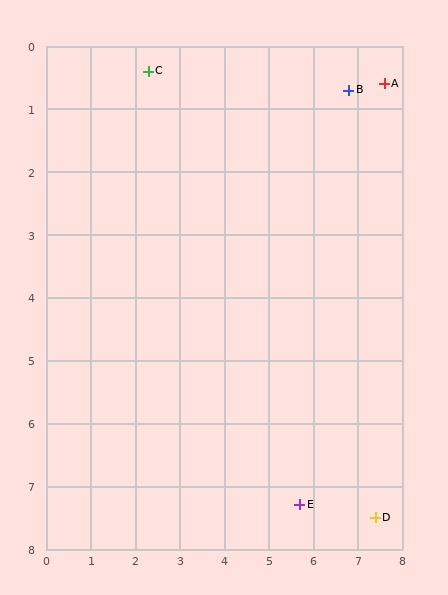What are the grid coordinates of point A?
Point A is at approximately (7.6, 0.6).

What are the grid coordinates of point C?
Point C is at approximately (2.3, 0.4).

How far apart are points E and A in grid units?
Points E and A are about 7.0 grid units apart.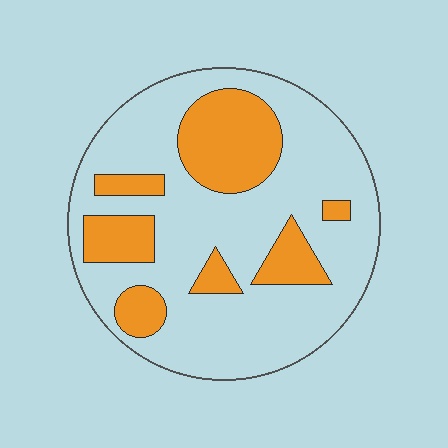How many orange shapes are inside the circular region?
7.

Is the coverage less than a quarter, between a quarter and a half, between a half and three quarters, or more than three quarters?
Between a quarter and a half.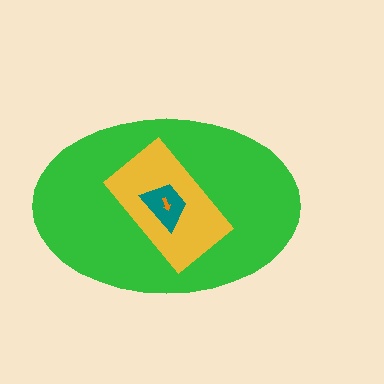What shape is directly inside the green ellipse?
The yellow rectangle.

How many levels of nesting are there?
4.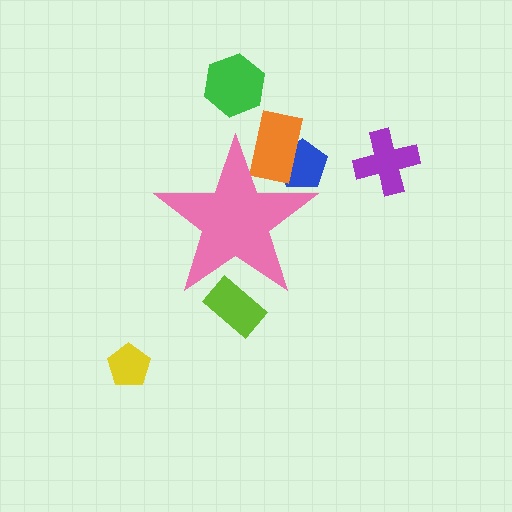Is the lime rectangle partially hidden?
Yes, the lime rectangle is partially hidden behind the pink star.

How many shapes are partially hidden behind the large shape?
3 shapes are partially hidden.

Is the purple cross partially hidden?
No, the purple cross is fully visible.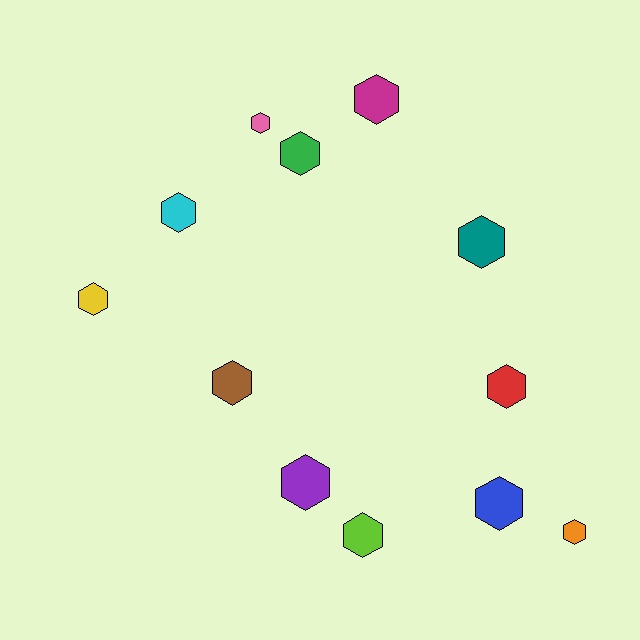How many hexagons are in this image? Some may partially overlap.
There are 12 hexagons.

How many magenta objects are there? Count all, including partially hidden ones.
There is 1 magenta object.